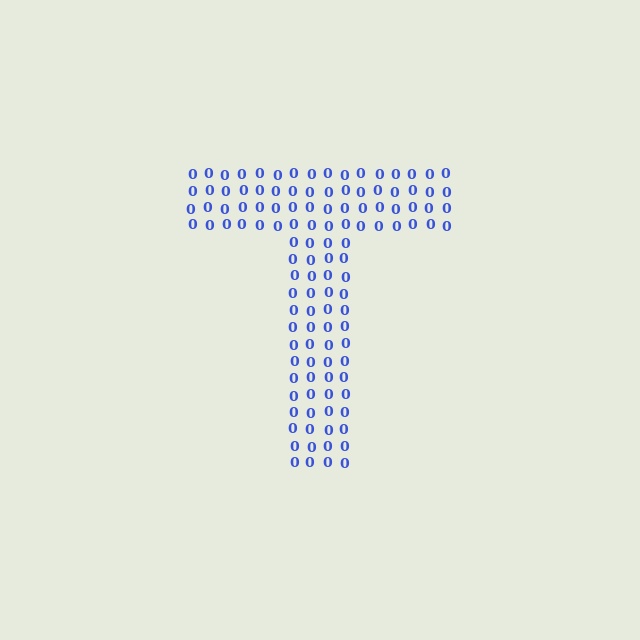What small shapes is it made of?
It is made of small digit 0's.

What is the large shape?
The large shape is the letter T.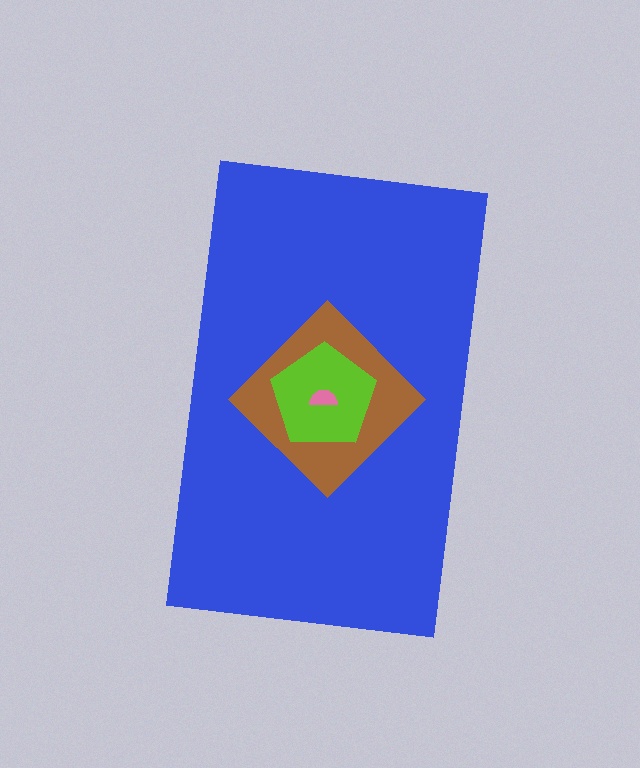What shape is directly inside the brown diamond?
The lime pentagon.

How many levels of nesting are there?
4.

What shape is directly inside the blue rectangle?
The brown diamond.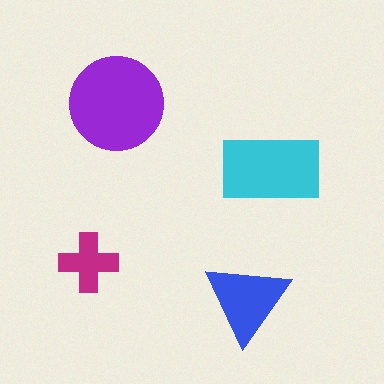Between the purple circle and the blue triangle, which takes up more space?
The purple circle.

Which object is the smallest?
The magenta cross.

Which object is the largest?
The purple circle.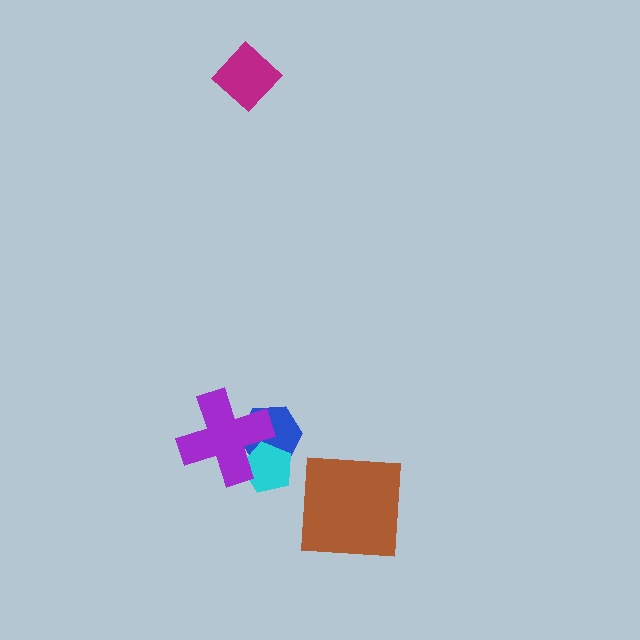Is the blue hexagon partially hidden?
Yes, it is partially covered by another shape.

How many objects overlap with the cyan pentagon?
2 objects overlap with the cyan pentagon.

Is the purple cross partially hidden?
No, no other shape covers it.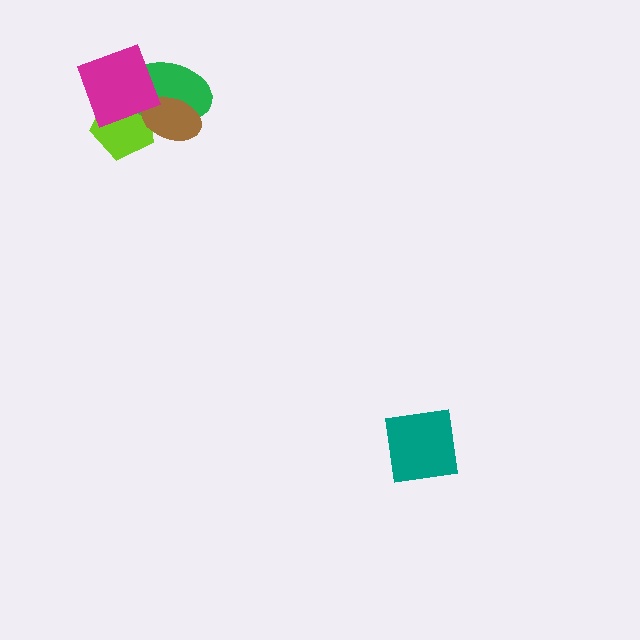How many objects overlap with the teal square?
0 objects overlap with the teal square.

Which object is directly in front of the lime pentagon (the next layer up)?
The green ellipse is directly in front of the lime pentagon.